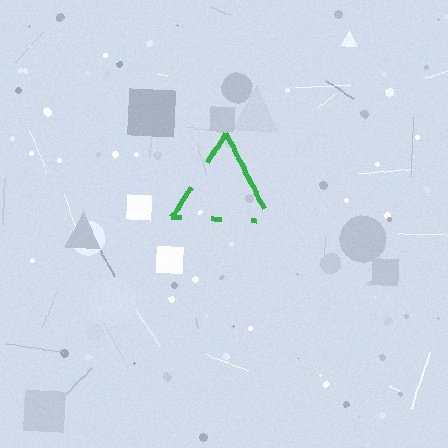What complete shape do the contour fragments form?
The contour fragments form a triangle.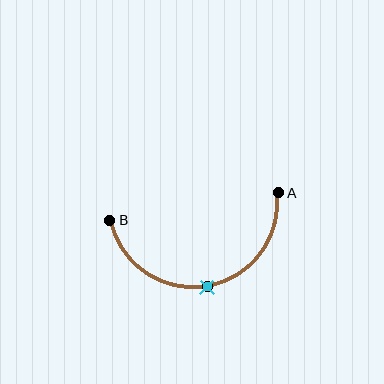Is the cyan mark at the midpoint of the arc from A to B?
Yes. The cyan mark lies on the arc at equal arc-length from both A and B — it is the arc midpoint.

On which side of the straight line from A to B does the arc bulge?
The arc bulges below the straight line connecting A and B.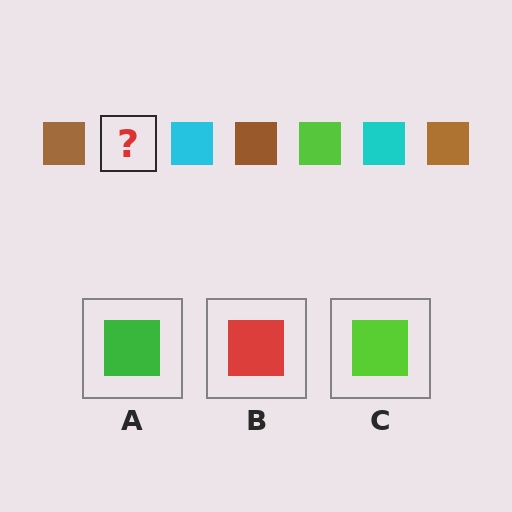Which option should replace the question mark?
Option C.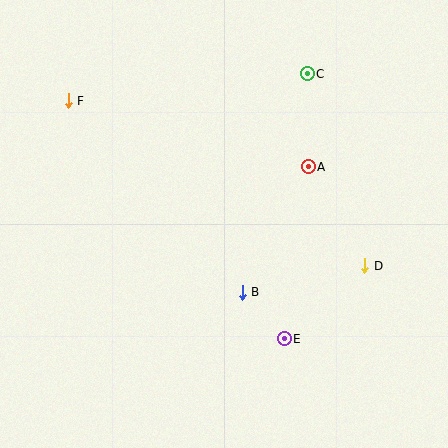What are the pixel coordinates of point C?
Point C is at (307, 74).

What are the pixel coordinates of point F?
Point F is at (68, 101).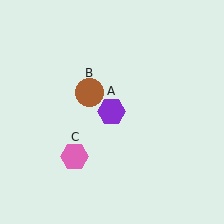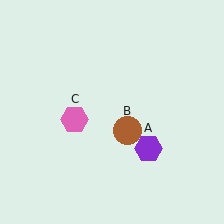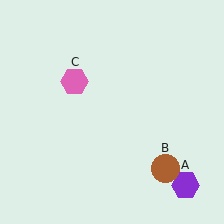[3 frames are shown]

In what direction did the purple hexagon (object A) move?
The purple hexagon (object A) moved down and to the right.